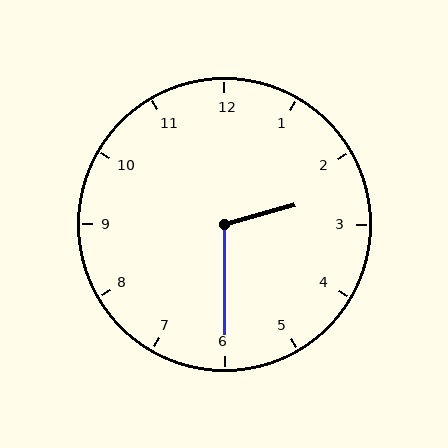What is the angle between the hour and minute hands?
Approximately 105 degrees.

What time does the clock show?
2:30.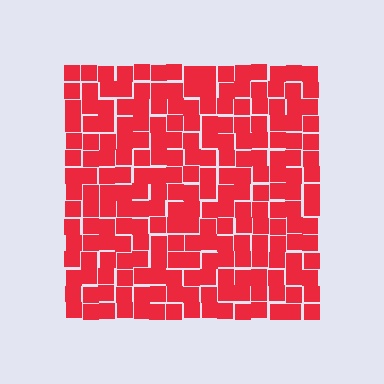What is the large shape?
The large shape is a square.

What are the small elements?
The small elements are squares.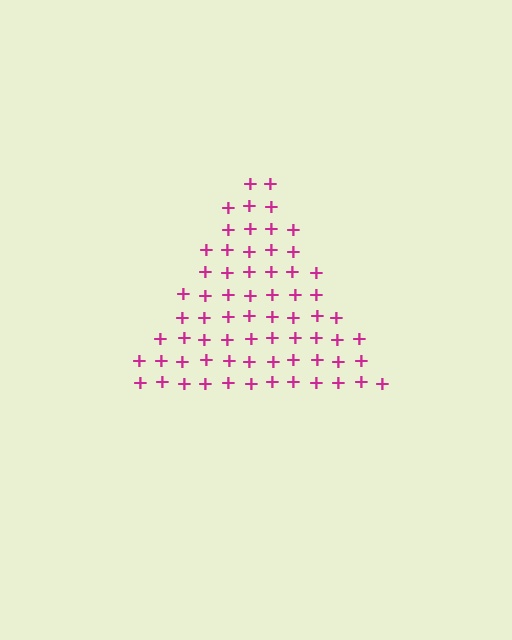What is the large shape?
The large shape is a triangle.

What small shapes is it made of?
It is made of small plus signs.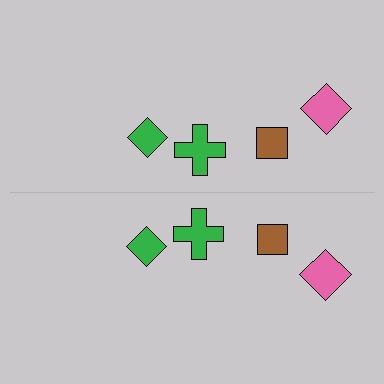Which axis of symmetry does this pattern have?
The pattern has a horizontal axis of symmetry running through the center of the image.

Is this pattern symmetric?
Yes, this pattern has bilateral (reflection) symmetry.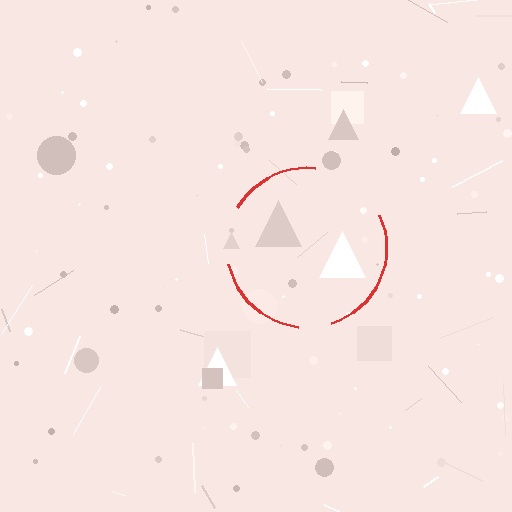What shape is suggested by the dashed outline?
The dashed outline suggests a circle.